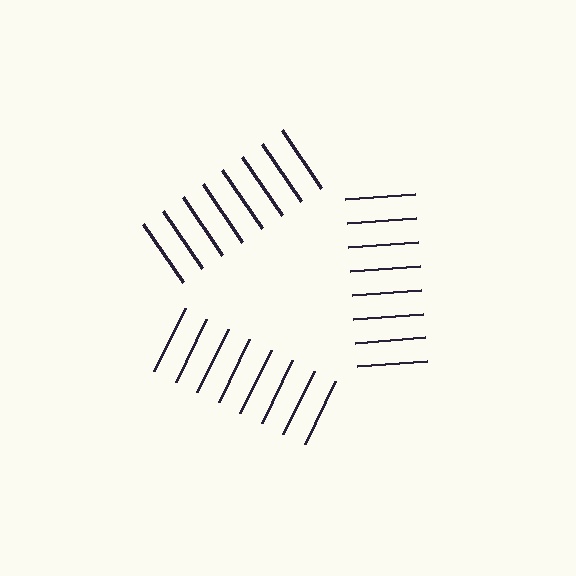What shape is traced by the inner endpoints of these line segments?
An illusory triangle — the line segments terminate on its edges but no continuous stroke is drawn.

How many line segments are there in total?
24 — 8 along each of the 3 edges.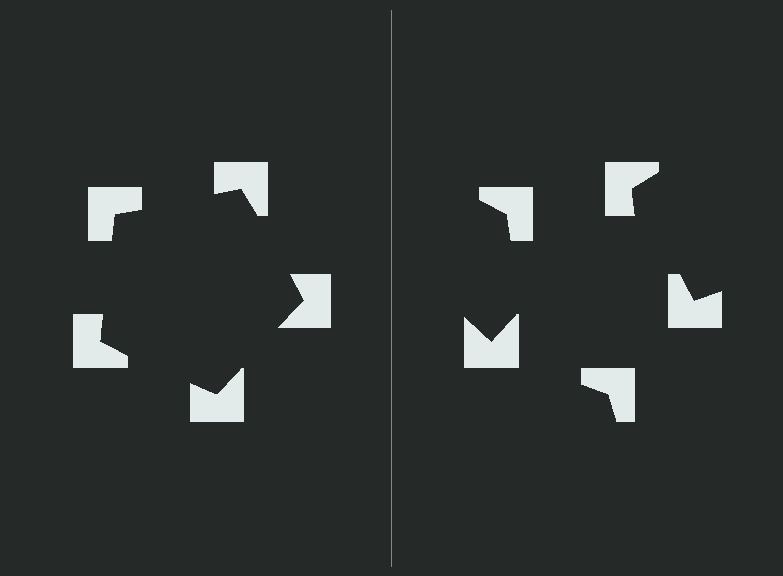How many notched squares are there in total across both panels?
10 — 5 on each side.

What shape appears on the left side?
An illusory pentagon.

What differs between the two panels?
The notched squares are positioned identically on both sides; only the wedge orientations differ. On the left they align to a pentagon; on the right they are misaligned.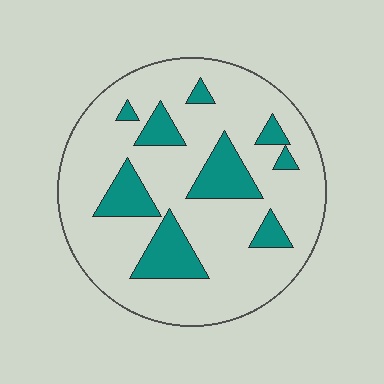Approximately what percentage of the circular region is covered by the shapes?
Approximately 20%.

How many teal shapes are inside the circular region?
9.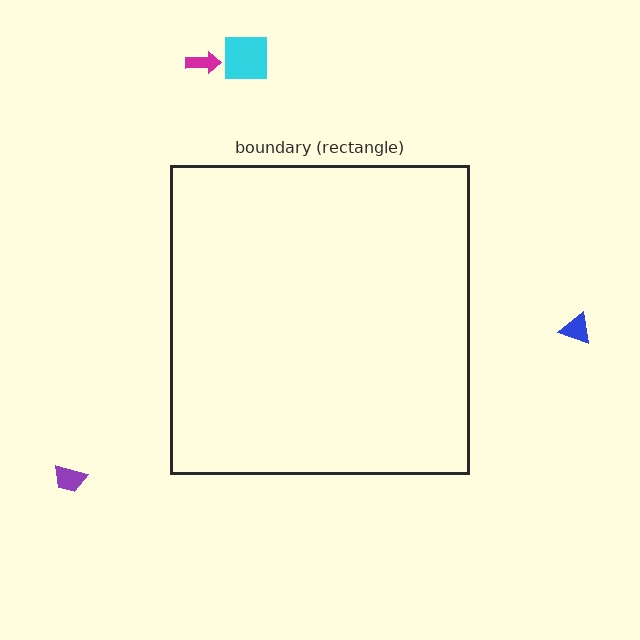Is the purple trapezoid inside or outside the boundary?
Outside.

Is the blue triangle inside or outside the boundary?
Outside.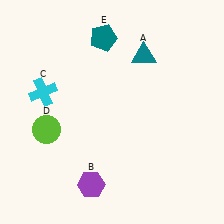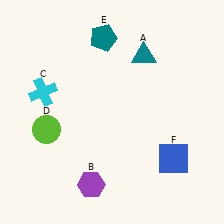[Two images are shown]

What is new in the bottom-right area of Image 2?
A blue square (F) was added in the bottom-right area of Image 2.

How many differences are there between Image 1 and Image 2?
There is 1 difference between the two images.